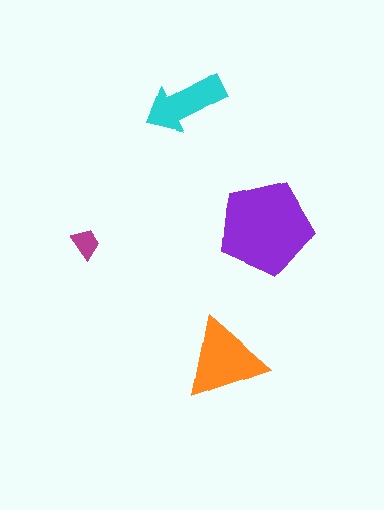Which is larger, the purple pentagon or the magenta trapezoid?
The purple pentagon.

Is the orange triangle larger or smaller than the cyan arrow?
Larger.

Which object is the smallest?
The magenta trapezoid.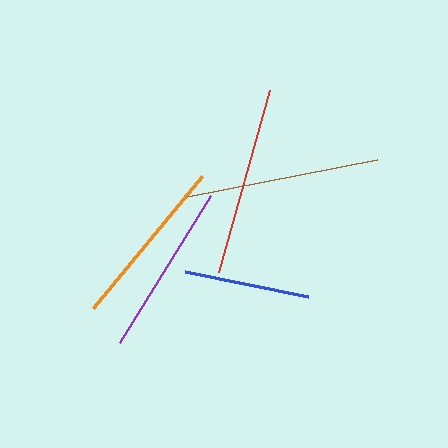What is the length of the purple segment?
The purple segment is approximately 172 pixels long.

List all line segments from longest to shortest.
From longest to shortest: brown, red, purple, orange, blue.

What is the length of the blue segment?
The blue segment is approximately 126 pixels long.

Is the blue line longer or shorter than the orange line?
The orange line is longer than the blue line.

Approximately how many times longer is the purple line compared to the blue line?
The purple line is approximately 1.4 times the length of the blue line.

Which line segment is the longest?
The brown line is the longest at approximately 194 pixels.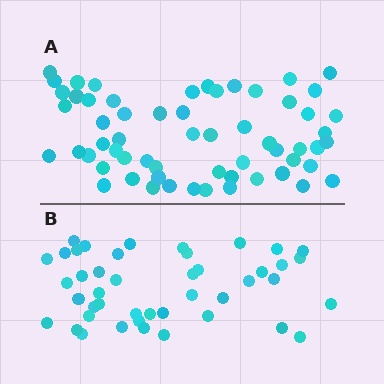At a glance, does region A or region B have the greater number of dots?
Region A (the top region) has more dots.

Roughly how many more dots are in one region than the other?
Region A has approximately 15 more dots than region B.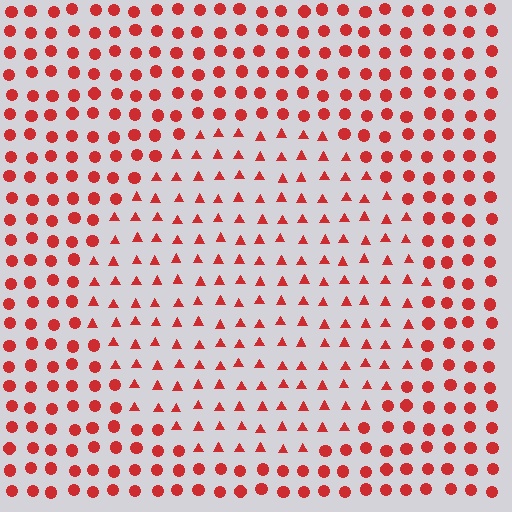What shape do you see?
I see a circle.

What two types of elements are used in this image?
The image uses triangles inside the circle region and circles outside it.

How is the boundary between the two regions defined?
The boundary is defined by a change in element shape: triangles inside vs. circles outside. All elements share the same color and spacing.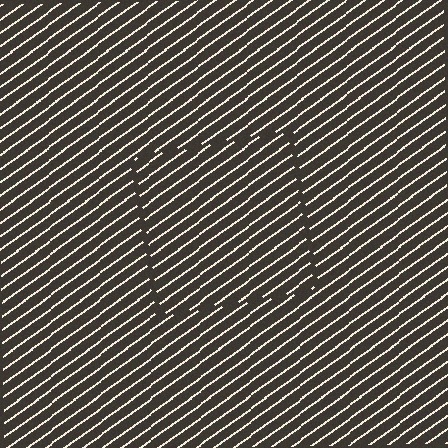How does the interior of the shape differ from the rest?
The interior of the shape contains the same grating, shifted by half a period — the contour is defined by the phase discontinuity where line-ends from the inner and outer gratings abut.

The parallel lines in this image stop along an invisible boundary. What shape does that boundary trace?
An illusory square. The interior of the shape contains the same grating, shifted by half a period — the contour is defined by the phase discontinuity where line-ends from the inner and outer gratings abut.